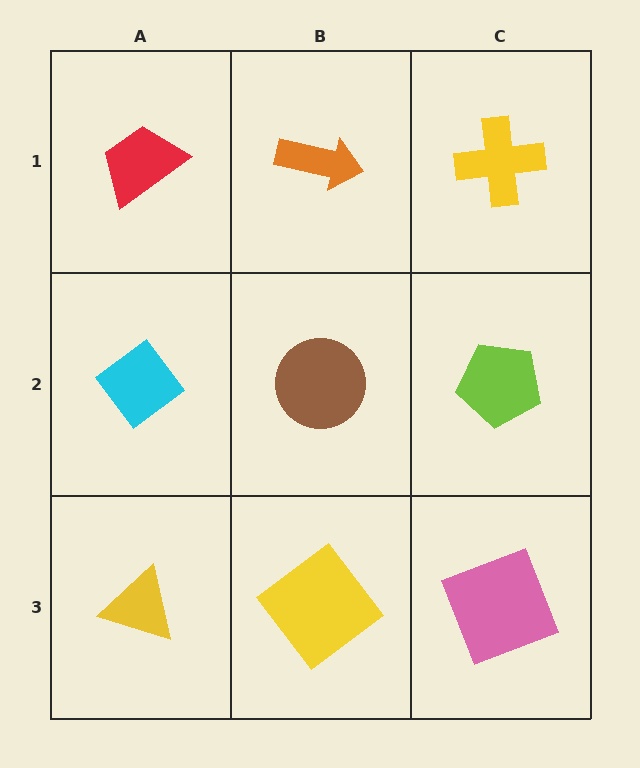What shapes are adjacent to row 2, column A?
A red trapezoid (row 1, column A), a yellow triangle (row 3, column A), a brown circle (row 2, column B).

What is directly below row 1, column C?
A lime pentagon.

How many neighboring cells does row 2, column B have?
4.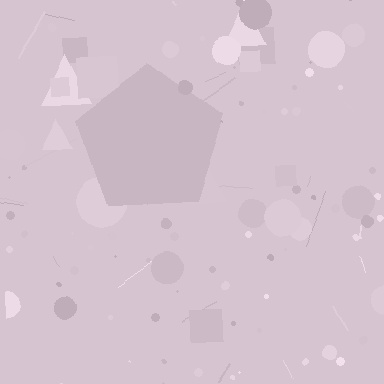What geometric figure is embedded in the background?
A pentagon is embedded in the background.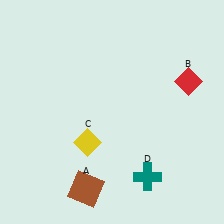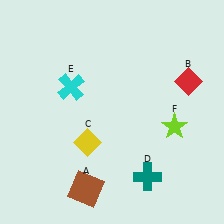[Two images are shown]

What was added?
A cyan cross (E), a lime star (F) were added in Image 2.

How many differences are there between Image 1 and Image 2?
There are 2 differences between the two images.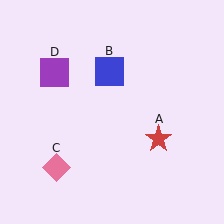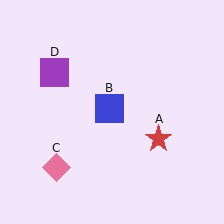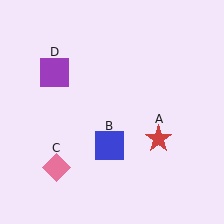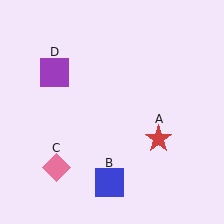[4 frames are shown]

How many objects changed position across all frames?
1 object changed position: blue square (object B).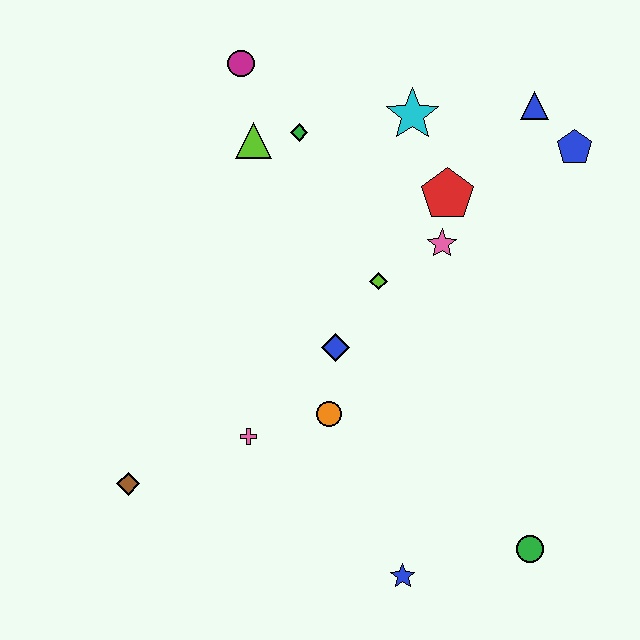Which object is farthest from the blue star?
The magenta circle is farthest from the blue star.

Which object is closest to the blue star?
The green circle is closest to the blue star.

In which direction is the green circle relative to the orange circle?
The green circle is to the right of the orange circle.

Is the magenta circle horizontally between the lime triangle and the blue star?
No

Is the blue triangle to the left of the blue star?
No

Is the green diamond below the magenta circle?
Yes